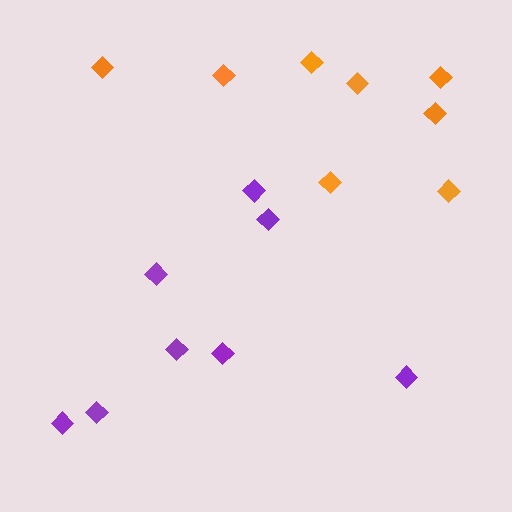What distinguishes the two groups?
There are 2 groups: one group of purple diamonds (8) and one group of orange diamonds (8).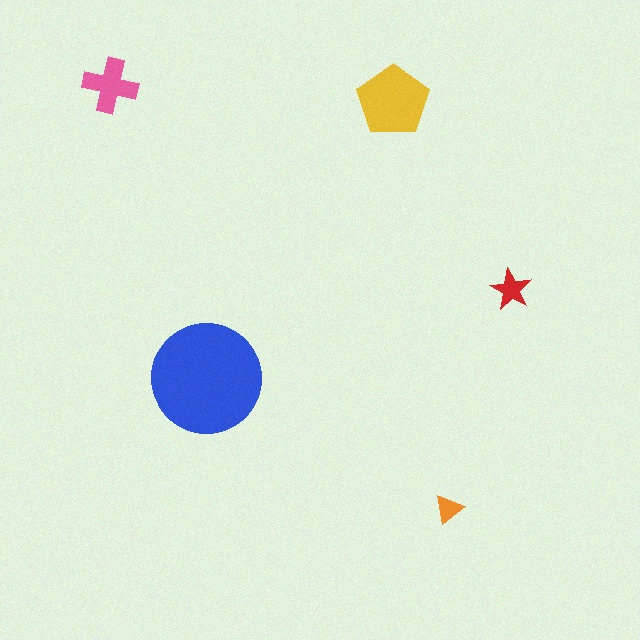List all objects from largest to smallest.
The blue circle, the yellow pentagon, the pink cross, the red star, the orange triangle.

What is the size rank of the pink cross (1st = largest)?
3rd.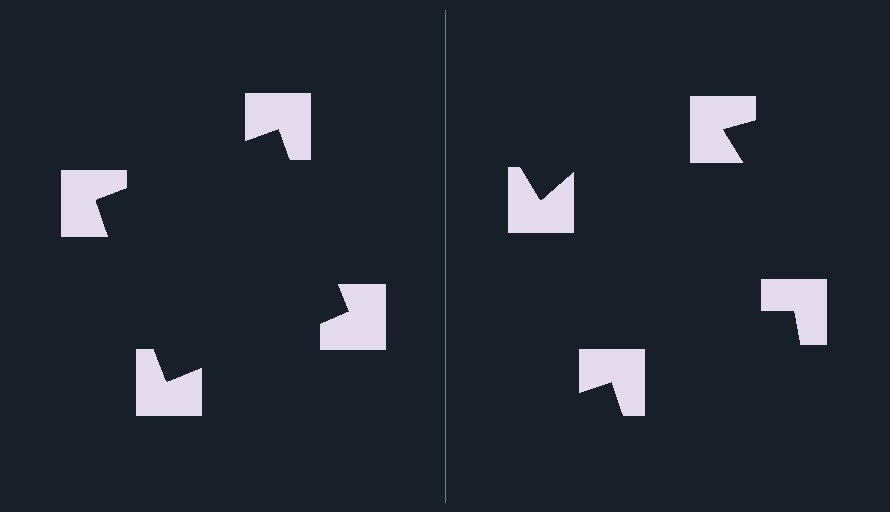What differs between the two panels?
The notched squares are positioned identically on both sides; only the wedge orientations differ. On the left they align to a square; on the right they are misaligned.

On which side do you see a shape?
An illusory square appears on the left side. On the right side the wedge cuts are rotated, so no coherent shape forms.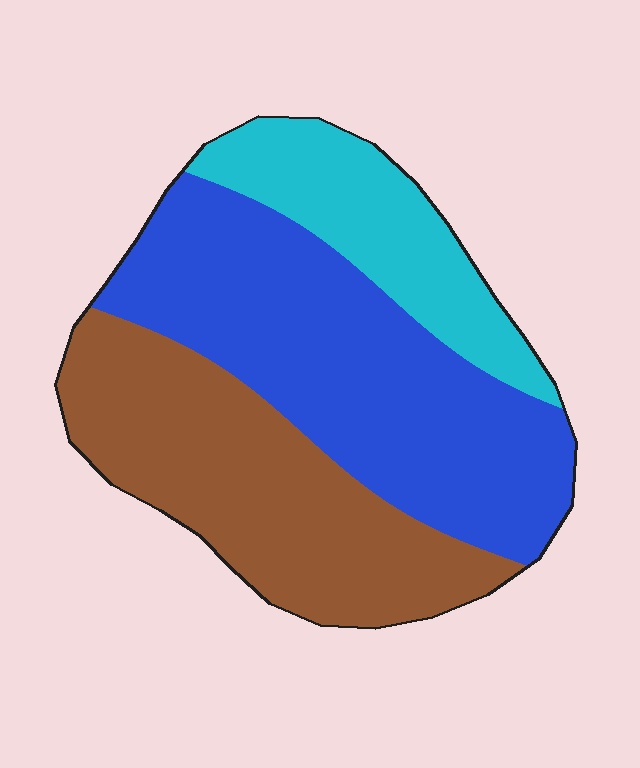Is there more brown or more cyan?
Brown.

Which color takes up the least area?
Cyan, at roughly 20%.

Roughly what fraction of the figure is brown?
Brown covers roughly 35% of the figure.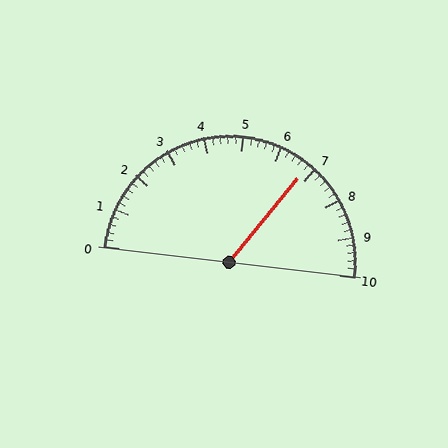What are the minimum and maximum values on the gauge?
The gauge ranges from 0 to 10.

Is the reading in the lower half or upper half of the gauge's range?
The reading is in the upper half of the range (0 to 10).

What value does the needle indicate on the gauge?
The needle indicates approximately 6.8.